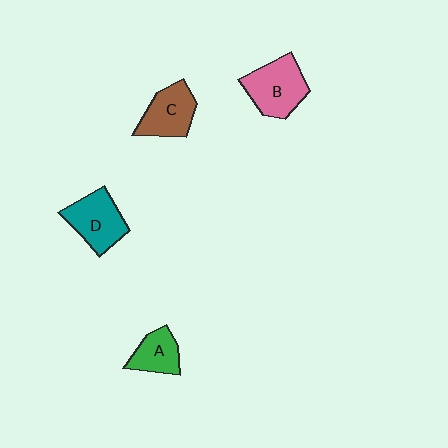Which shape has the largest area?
Shape B (pink).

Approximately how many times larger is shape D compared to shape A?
Approximately 1.4 times.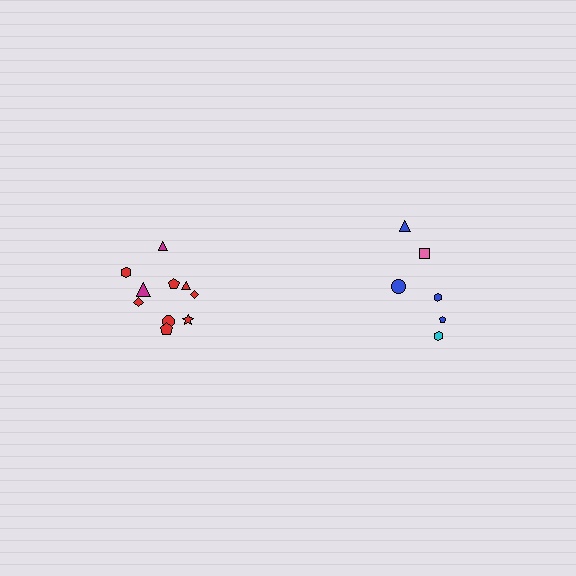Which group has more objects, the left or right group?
The left group.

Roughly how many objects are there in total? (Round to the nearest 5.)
Roughly 15 objects in total.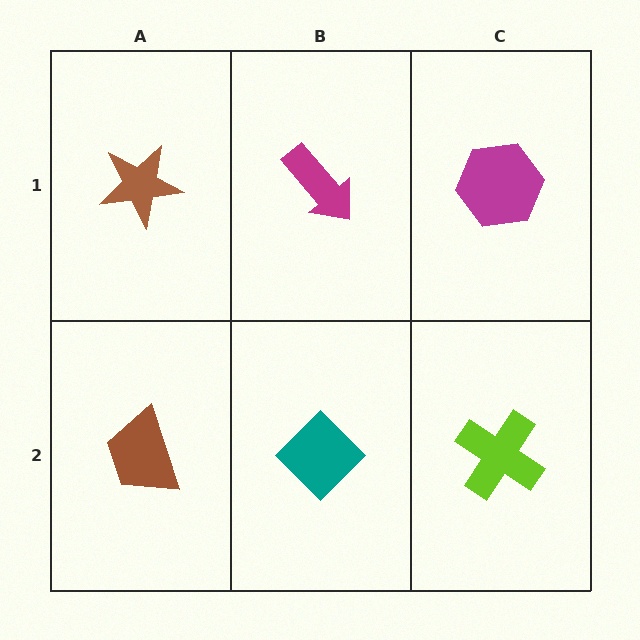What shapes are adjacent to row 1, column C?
A lime cross (row 2, column C), a magenta arrow (row 1, column B).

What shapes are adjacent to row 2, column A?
A brown star (row 1, column A), a teal diamond (row 2, column B).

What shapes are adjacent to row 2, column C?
A magenta hexagon (row 1, column C), a teal diamond (row 2, column B).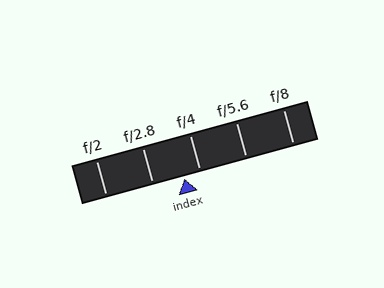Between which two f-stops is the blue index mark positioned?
The index mark is between f/2.8 and f/4.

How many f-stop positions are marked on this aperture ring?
There are 5 f-stop positions marked.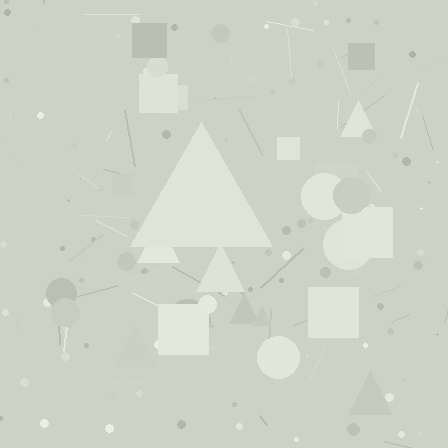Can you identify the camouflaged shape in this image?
The camouflaged shape is a triangle.